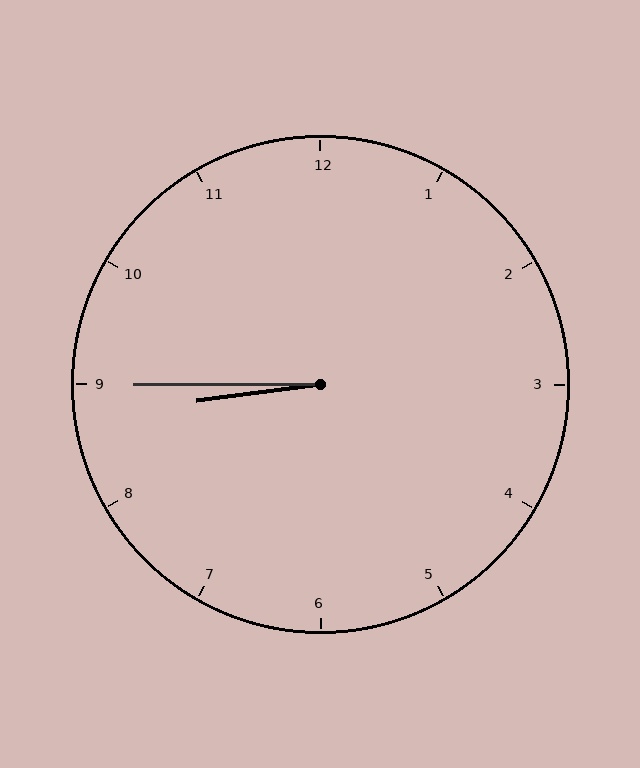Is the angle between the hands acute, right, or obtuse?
It is acute.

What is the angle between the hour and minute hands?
Approximately 8 degrees.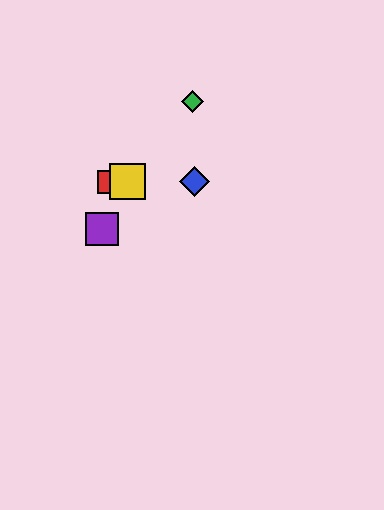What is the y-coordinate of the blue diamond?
The blue diamond is at y≈182.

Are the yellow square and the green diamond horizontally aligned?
No, the yellow square is at y≈182 and the green diamond is at y≈101.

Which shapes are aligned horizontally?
The red square, the blue diamond, the yellow square are aligned horizontally.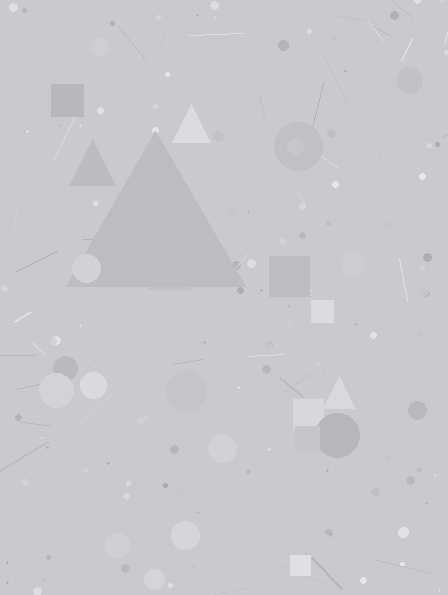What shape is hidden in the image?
A triangle is hidden in the image.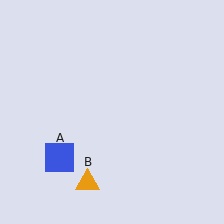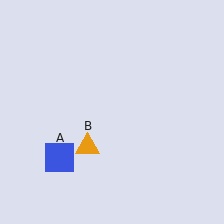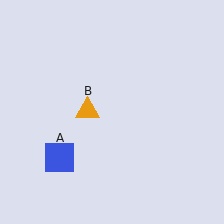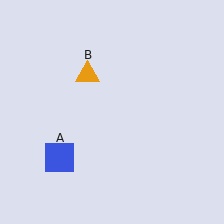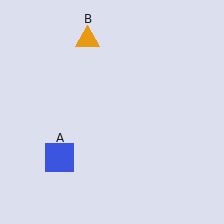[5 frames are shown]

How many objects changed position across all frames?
1 object changed position: orange triangle (object B).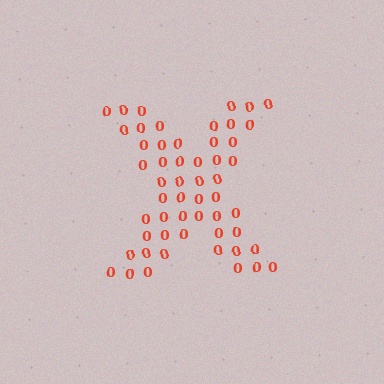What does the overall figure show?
The overall figure shows the letter X.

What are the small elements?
The small elements are digit 0's.